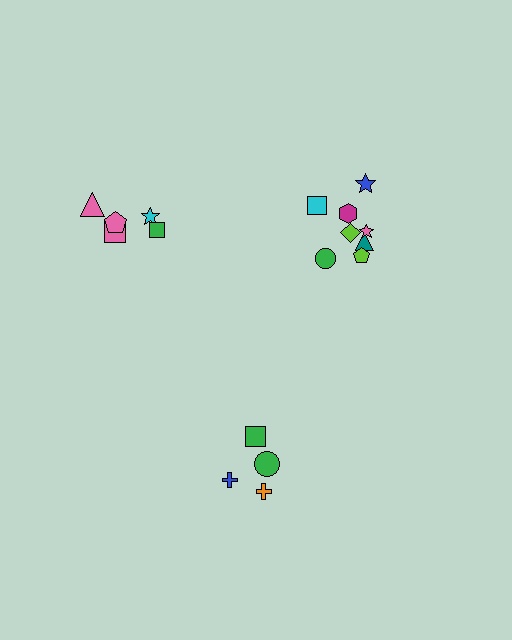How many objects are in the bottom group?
There are 4 objects.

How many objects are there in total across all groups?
There are 17 objects.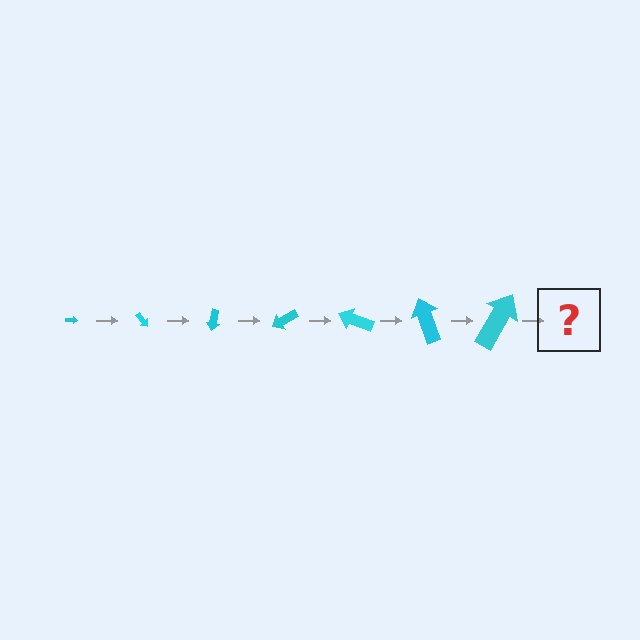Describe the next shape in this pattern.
It should be an arrow, larger than the previous one and rotated 350 degrees from the start.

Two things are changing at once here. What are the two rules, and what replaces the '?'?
The two rules are that the arrow grows larger each step and it rotates 50 degrees each step. The '?' should be an arrow, larger than the previous one and rotated 350 degrees from the start.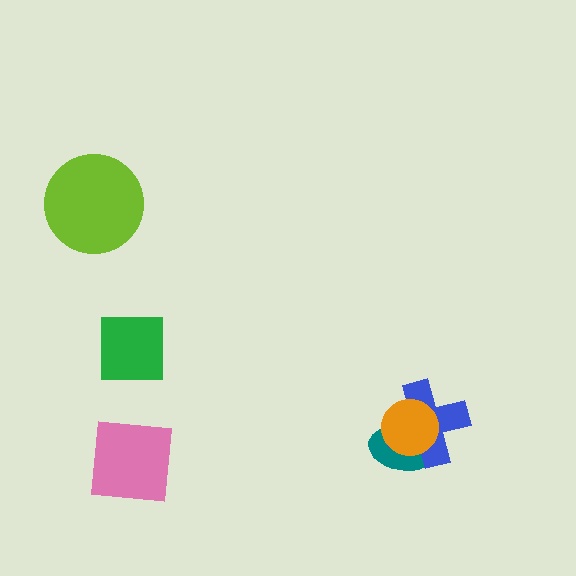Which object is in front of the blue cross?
The orange circle is in front of the blue cross.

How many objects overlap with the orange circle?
2 objects overlap with the orange circle.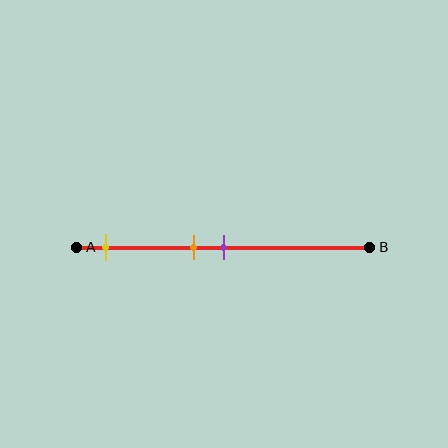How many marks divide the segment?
There are 3 marks dividing the segment.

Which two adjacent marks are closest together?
The orange and purple marks are the closest adjacent pair.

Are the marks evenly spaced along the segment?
No, the marks are not evenly spaced.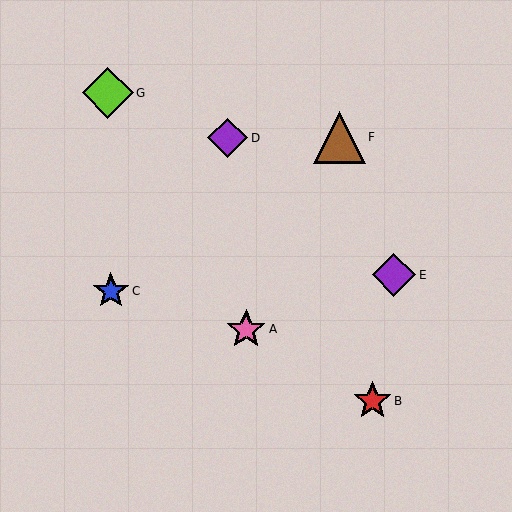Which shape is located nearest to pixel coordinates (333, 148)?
The brown triangle (labeled F) at (340, 137) is nearest to that location.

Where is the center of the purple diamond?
The center of the purple diamond is at (394, 275).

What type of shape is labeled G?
Shape G is a lime diamond.